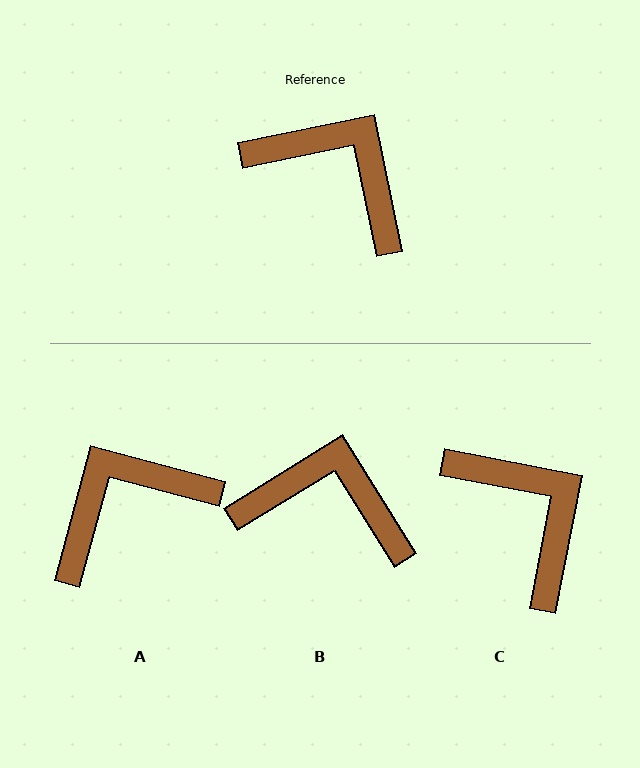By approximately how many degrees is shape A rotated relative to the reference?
Approximately 64 degrees counter-clockwise.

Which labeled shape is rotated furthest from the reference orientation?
A, about 64 degrees away.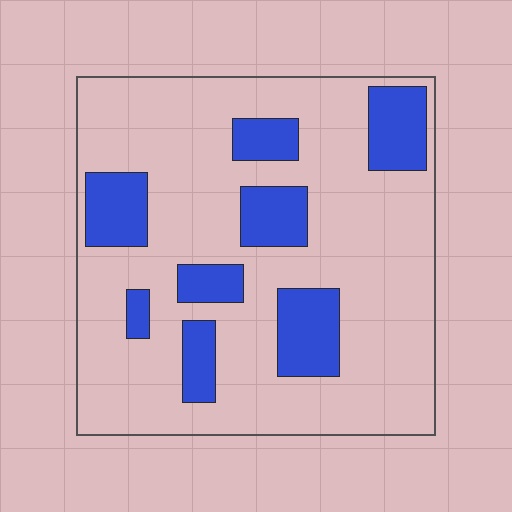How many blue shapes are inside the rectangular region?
8.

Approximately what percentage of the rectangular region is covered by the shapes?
Approximately 20%.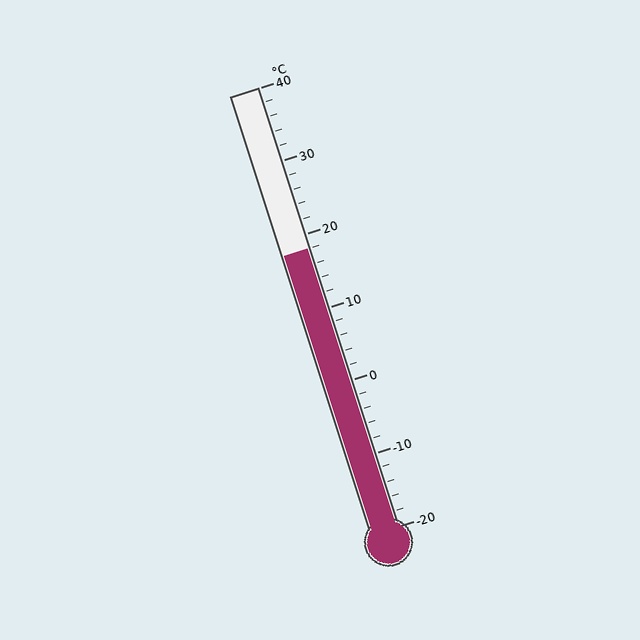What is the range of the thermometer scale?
The thermometer scale ranges from -20°C to 40°C.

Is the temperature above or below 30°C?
The temperature is below 30°C.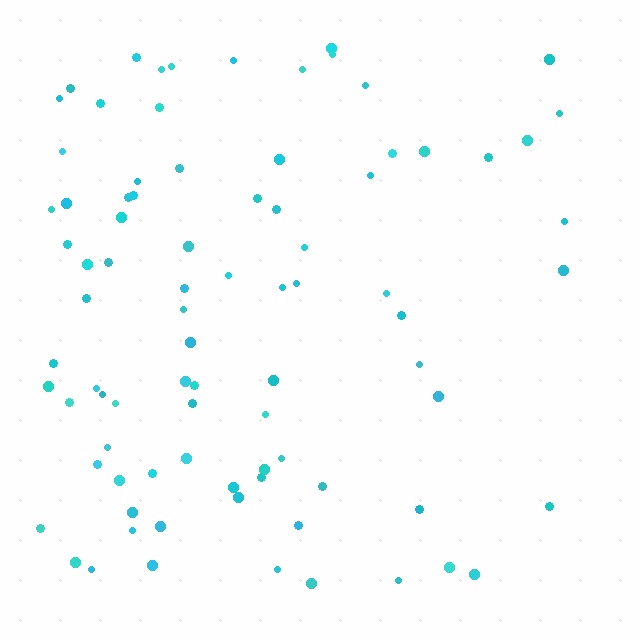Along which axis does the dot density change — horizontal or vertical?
Horizontal.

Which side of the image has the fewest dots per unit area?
The right.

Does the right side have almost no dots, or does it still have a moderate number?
Still a moderate number, just noticeably fewer than the left.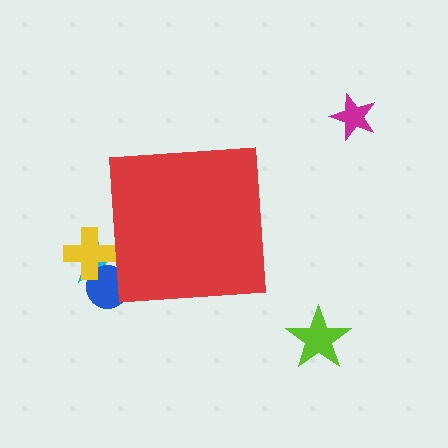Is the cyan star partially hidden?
Yes, the cyan star is partially hidden behind the red square.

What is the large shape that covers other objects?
A red square.